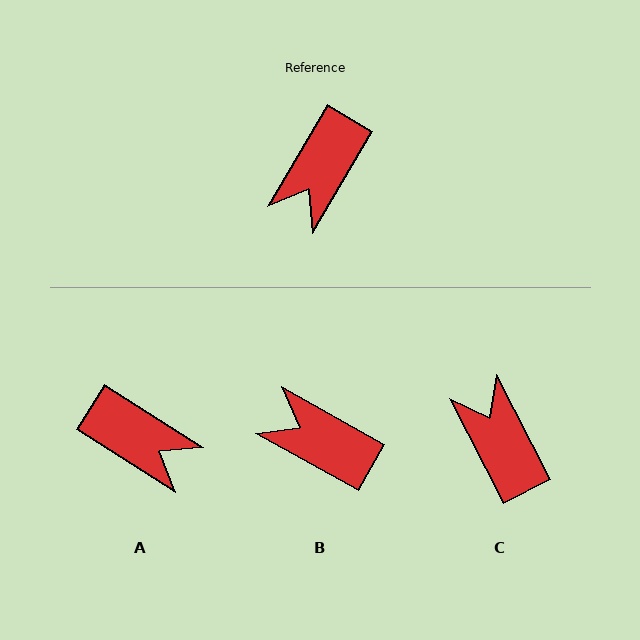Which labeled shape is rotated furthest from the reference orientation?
C, about 122 degrees away.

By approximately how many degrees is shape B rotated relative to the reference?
Approximately 89 degrees clockwise.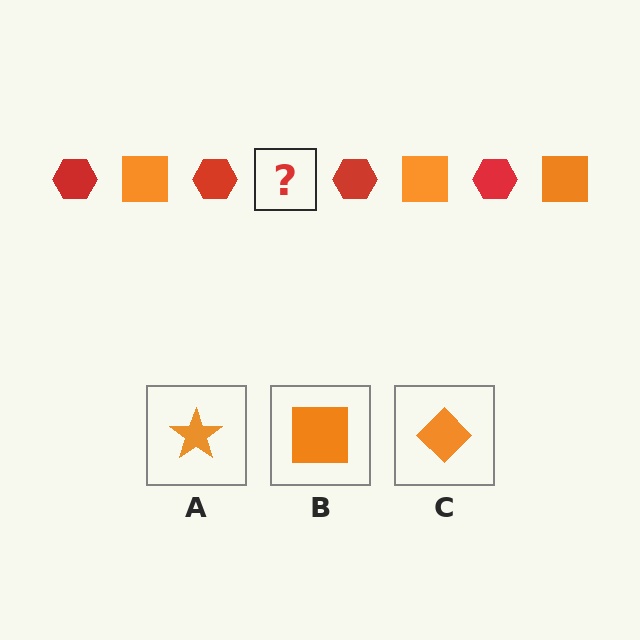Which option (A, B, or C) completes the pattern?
B.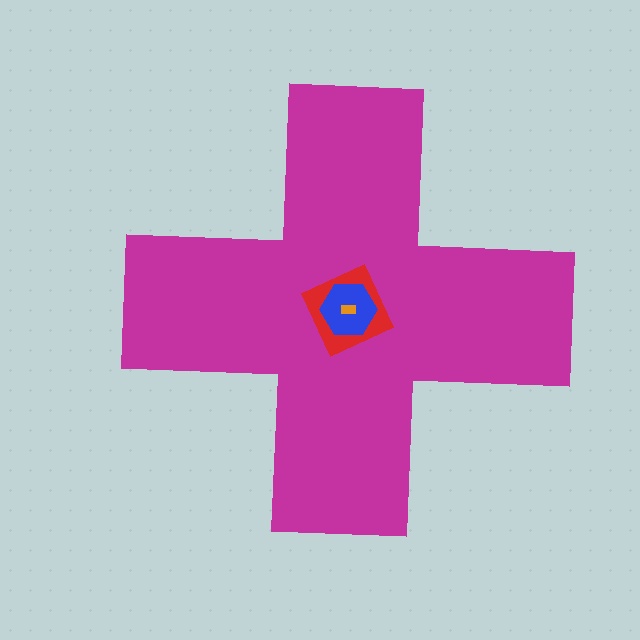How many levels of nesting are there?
4.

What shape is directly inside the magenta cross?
The red square.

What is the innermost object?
The orange rectangle.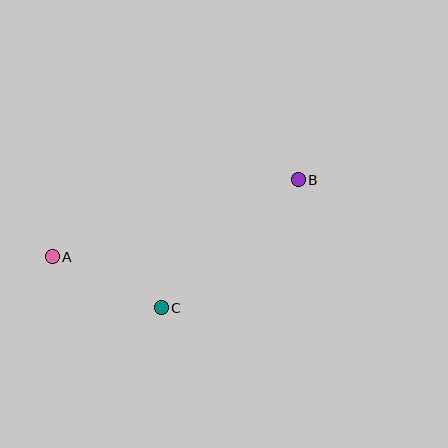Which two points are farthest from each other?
Points A and B are farthest from each other.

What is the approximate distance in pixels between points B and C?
The distance between B and C is approximately 187 pixels.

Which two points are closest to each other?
Points A and C are closest to each other.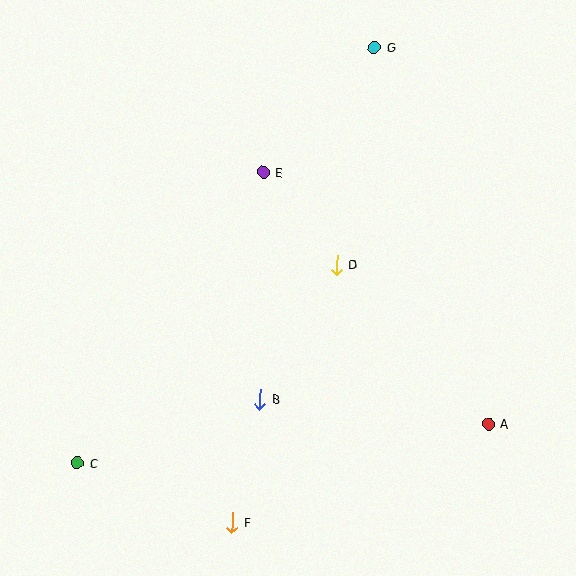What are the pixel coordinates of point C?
Point C is at (77, 463).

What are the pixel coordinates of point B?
Point B is at (260, 399).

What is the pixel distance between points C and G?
The distance between C and G is 511 pixels.